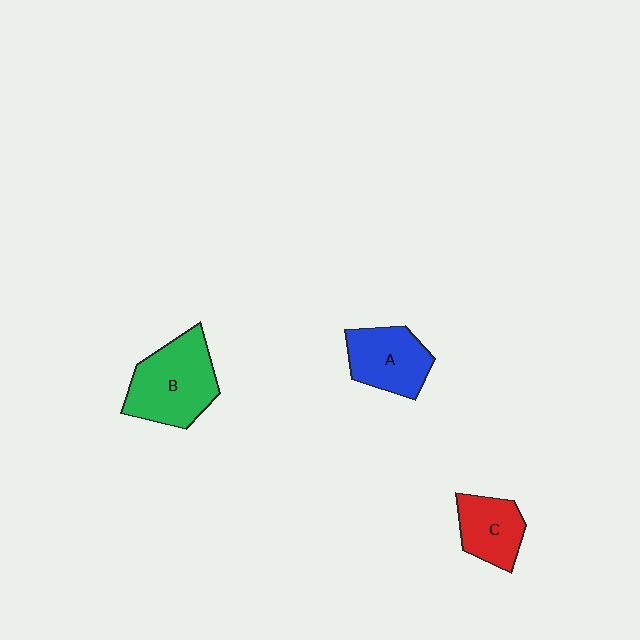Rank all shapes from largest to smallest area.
From largest to smallest: B (green), A (blue), C (red).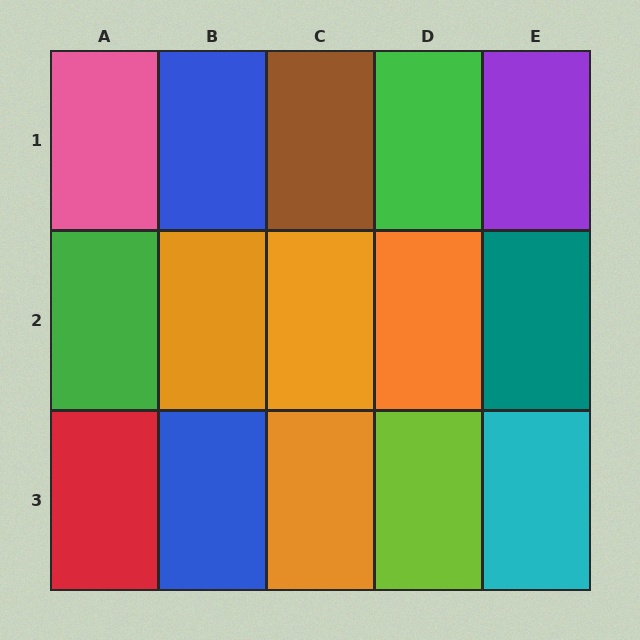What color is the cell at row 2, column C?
Orange.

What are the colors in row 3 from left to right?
Red, blue, orange, lime, cyan.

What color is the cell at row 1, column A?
Pink.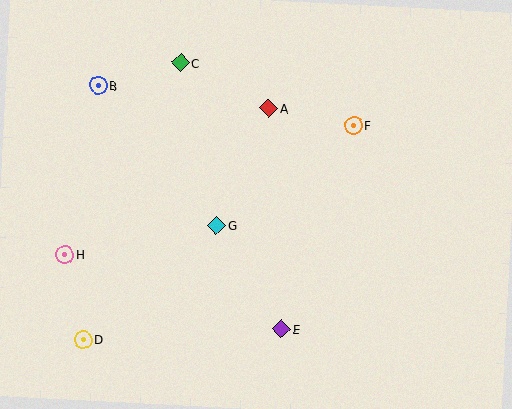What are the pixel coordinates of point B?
Point B is at (98, 86).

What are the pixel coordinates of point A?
Point A is at (269, 108).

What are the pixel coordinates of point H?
Point H is at (65, 254).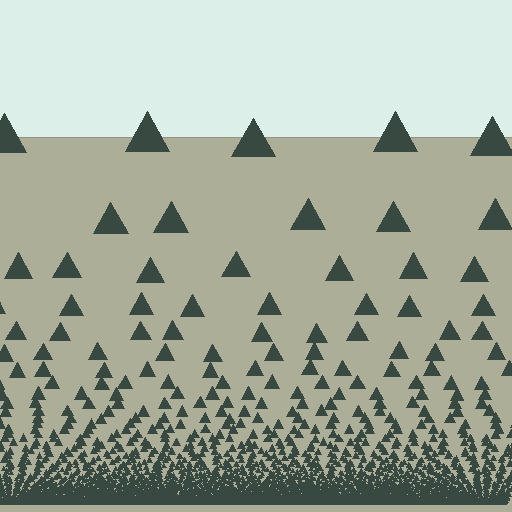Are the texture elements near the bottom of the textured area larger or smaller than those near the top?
Smaller. The gradient is inverted — elements near the bottom are smaller and denser.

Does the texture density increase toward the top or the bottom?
Density increases toward the bottom.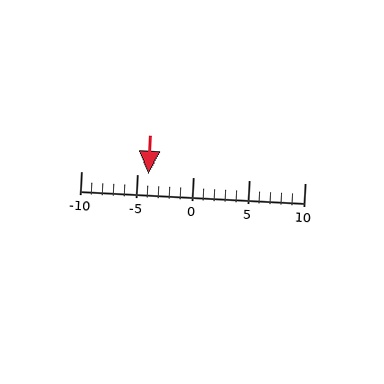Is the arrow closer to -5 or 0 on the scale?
The arrow is closer to -5.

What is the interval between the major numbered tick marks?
The major tick marks are spaced 5 units apart.